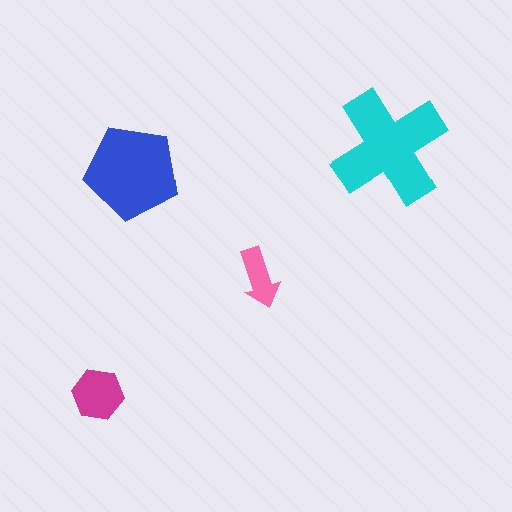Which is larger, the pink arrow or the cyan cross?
The cyan cross.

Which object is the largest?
The cyan cross.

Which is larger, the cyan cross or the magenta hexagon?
The cyan cross.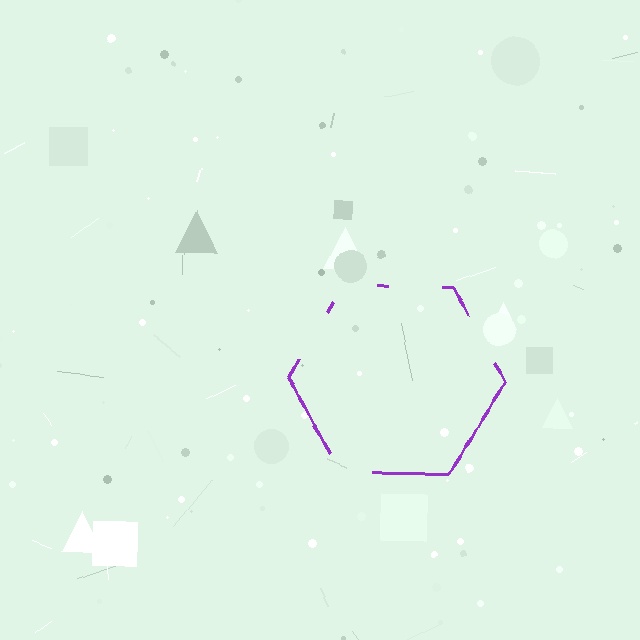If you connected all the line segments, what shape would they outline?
They would outline a hexagon.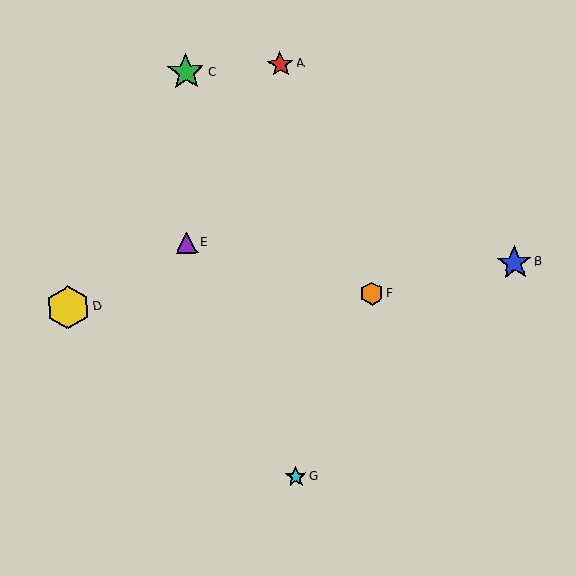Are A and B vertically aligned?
No, A is at x≈280 and B is at x≈514.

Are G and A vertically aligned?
Yes, both are at x≈296.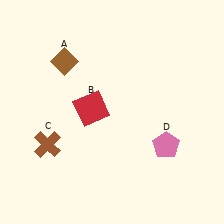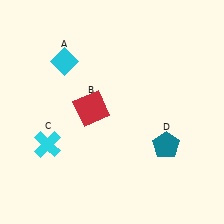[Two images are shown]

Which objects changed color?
A changed from brown to cyan. C changed from brown to cyan. D changed from pink to teal.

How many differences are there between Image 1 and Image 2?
There are 3 differences between the two images.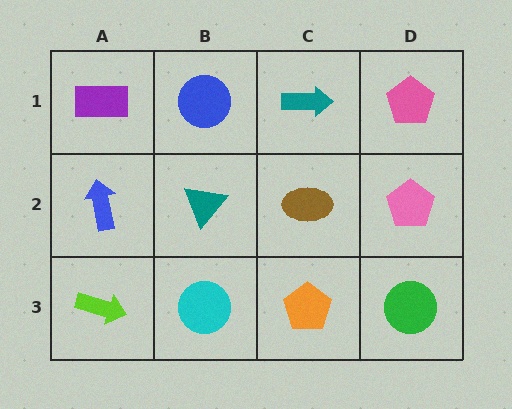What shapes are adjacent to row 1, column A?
A blue arrow (row 2, column A), a blue circle (row 1, column B).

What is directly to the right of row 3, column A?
A cyan circle.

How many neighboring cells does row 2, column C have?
4.